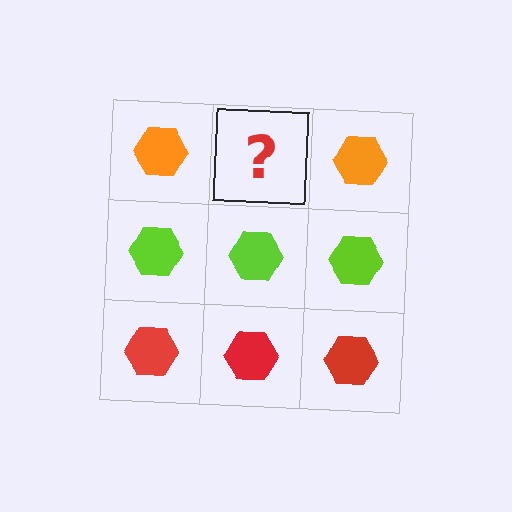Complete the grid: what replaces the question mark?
The question mark should be replaced with an orange hexagon.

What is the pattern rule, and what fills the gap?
The rule is that each row has a consistent color. The gap should be filled with an orange hexagon.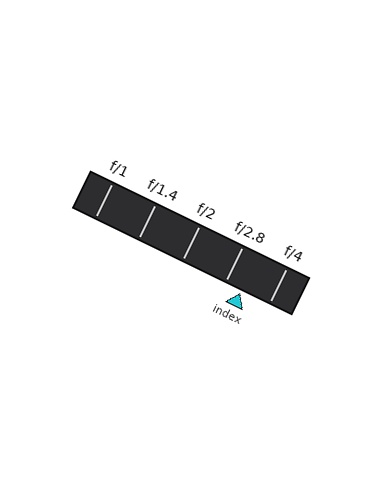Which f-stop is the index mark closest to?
The index mark is closest to f/2.8.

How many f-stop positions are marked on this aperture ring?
There are 5 f-stop positions marked.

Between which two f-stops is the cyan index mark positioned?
The index mark is between f/2.8 and f/4.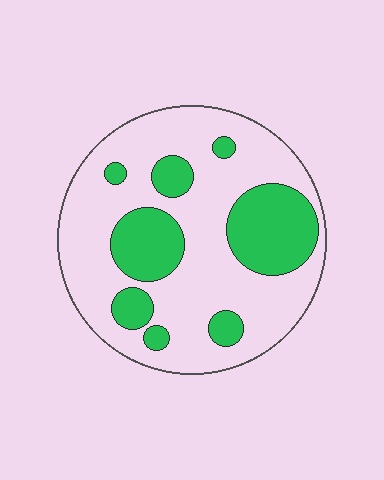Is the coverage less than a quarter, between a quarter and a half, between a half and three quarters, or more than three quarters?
Between a quarter and a half.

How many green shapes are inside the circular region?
8.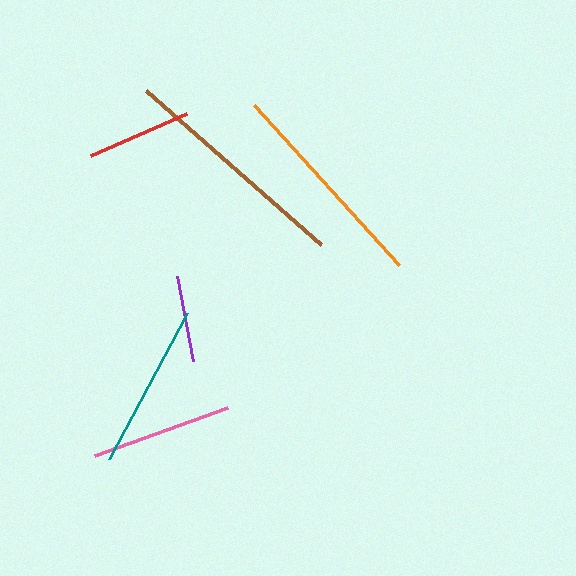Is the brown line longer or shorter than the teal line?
The brown line is longer than the teal line.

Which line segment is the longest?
The brown line is the longest at approximately 233 pixels.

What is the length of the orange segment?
The orange segment is approximately 216 pixels long.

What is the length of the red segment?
The red segment is approximately 105 pixels long.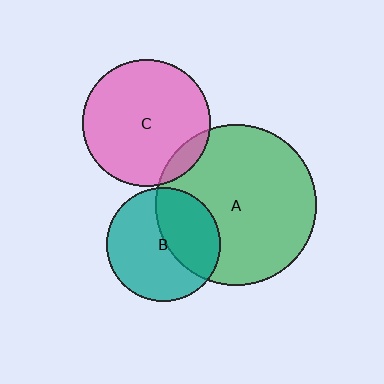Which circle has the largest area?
Circle A (green).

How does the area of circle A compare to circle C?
Approximately 1.6 times.